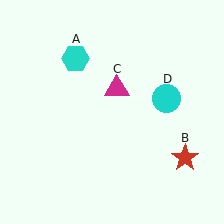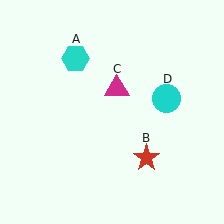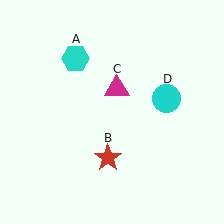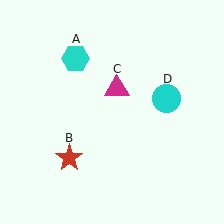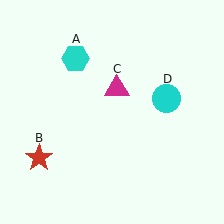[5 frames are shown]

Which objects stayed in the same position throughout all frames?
Cyan hexagon (object A) and magenta triangle (object C) and cyan circle (object D) remained stationary.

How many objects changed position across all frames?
1 object changed position: red star (object B).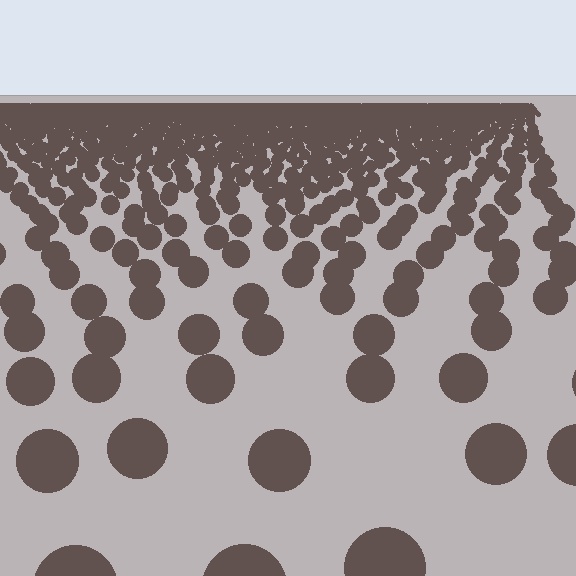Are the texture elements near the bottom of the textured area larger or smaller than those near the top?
Larger. Near the bottom, elements are closer to the viewer and appear at a bigger on-screen size.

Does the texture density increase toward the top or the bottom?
Density increases toward the top.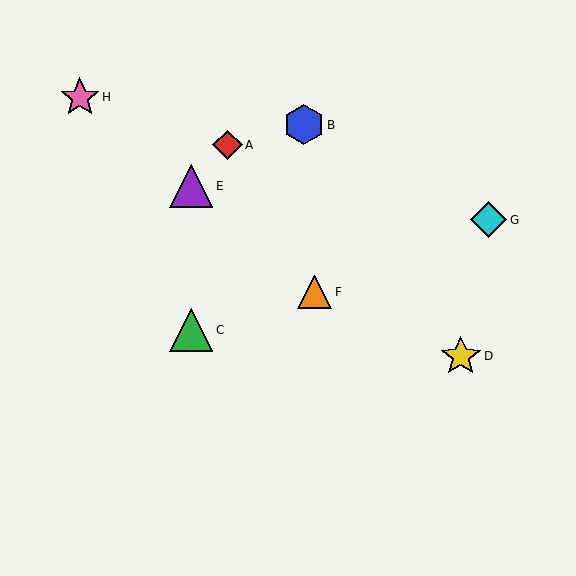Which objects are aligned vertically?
Objects C, E are aligned vertically.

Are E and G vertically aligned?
No, E is at x≈191 and G is at x≈489.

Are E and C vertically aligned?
Yes, both are at x≈191.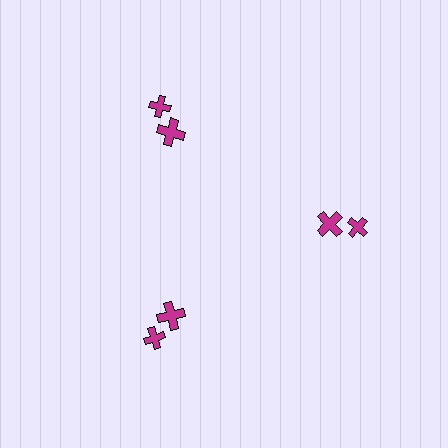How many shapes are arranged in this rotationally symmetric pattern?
There are 6 shapes, arranged in 3 groups of 2.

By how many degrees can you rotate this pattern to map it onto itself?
The pattern maps onto itself every 120 degrees of rotation.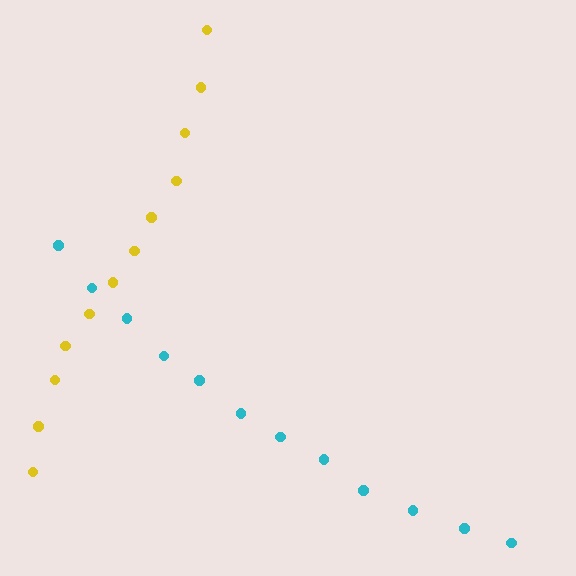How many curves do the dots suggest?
There are 2 distinct paths.